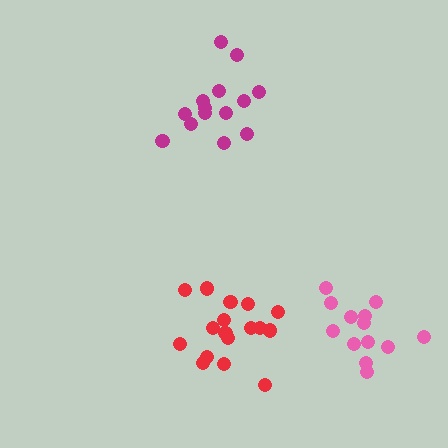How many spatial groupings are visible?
There are 3 spatial groupings.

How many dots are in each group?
Group 1: 14 dots, Group 2: 13 dots, Group 3: 17 dots (44 total).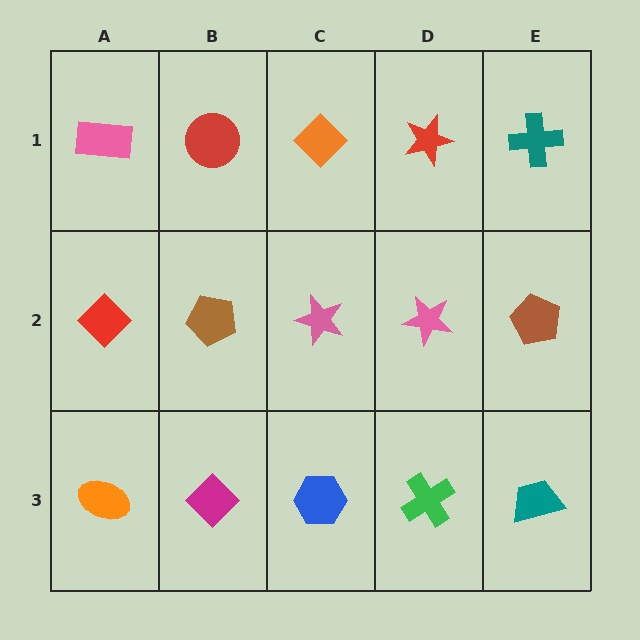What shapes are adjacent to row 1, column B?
A brown pentagon (row 2, column B), a pink rectangle (row 1, column A), an orange diamond (row 1, column C).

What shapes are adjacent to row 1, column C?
A pink star (row 2, column C), a red circle (row 1, column B), a red star (row 1, column D).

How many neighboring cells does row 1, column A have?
2.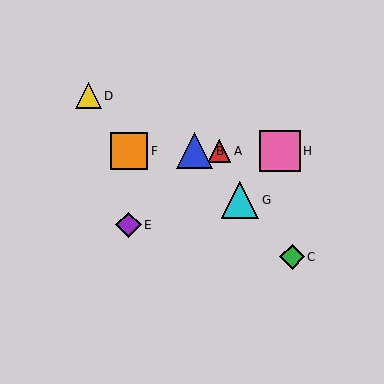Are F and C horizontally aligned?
No, F is at y≈151 and C is at y≈257.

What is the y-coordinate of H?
Object H is at y≈151.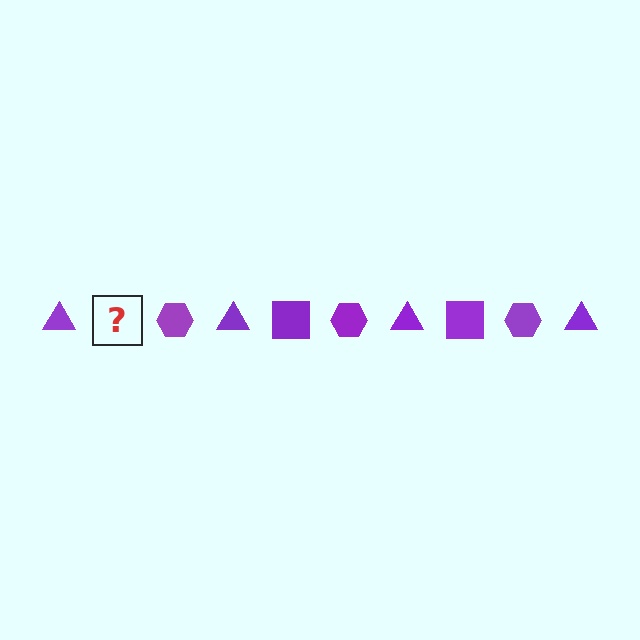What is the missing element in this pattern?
The missing element is a purple square.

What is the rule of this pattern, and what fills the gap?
The rule is that the pattern cycles through triangle, square, hexagon shapes in purple. The gap should be filled with a purple square.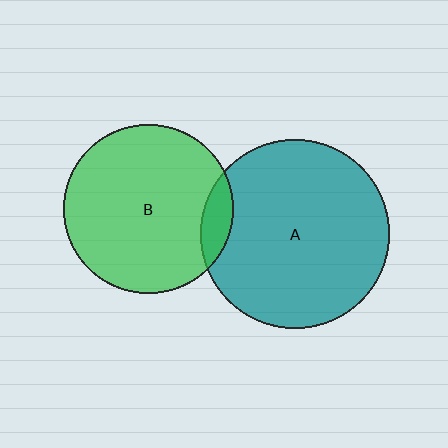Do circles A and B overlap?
Yes.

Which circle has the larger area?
Circle A (teal).